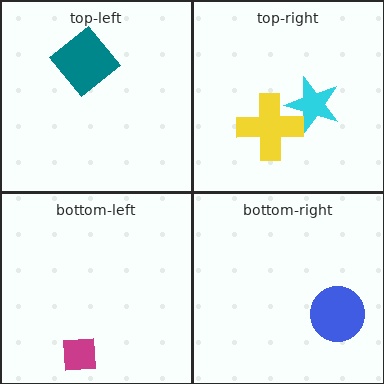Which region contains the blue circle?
The bottom-right region.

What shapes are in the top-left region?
The teal diamond.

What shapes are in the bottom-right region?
The blue circle.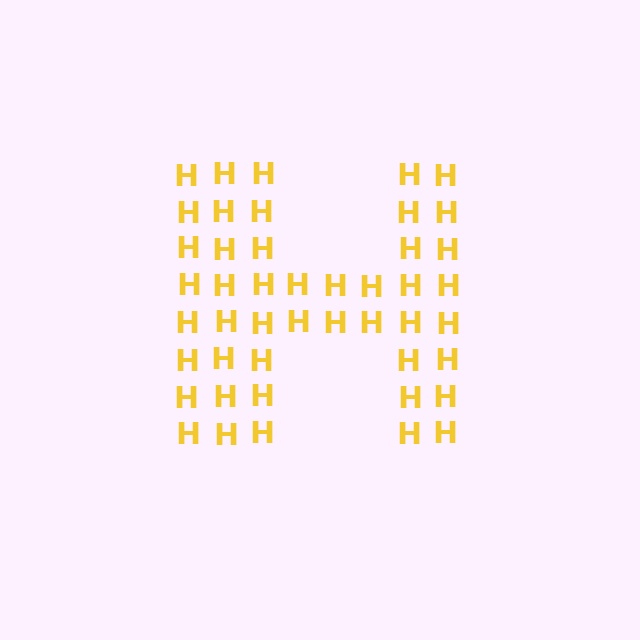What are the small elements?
The small elements are letter H's.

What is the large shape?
The large shape is the letter H.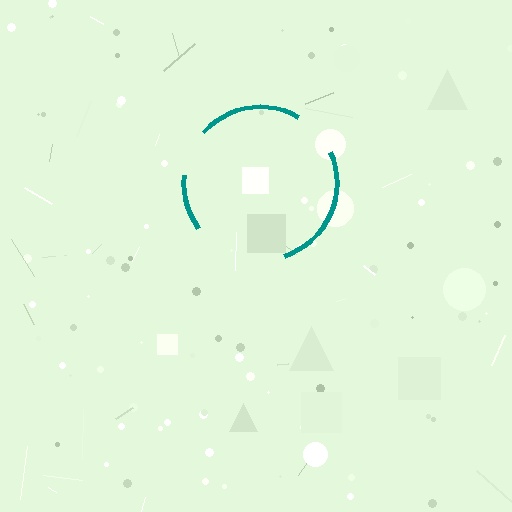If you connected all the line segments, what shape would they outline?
They would outline a circle.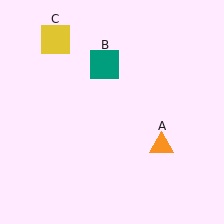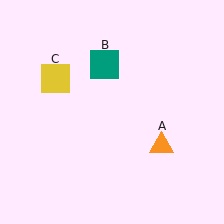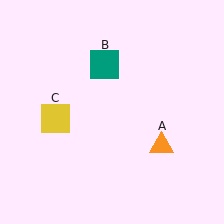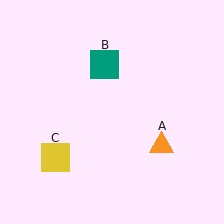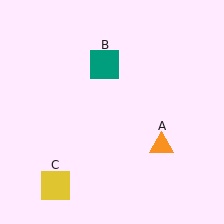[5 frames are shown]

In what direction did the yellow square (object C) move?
The yellow square (object C) moved down.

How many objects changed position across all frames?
1 object changed position: yellow square (object C).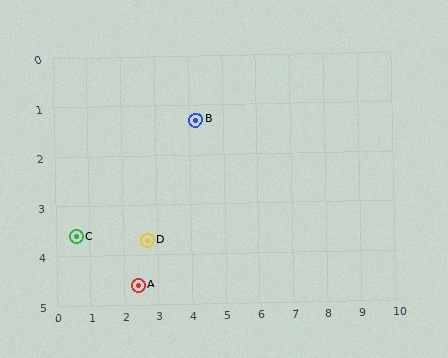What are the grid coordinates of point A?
Point A is at approximately (2.4, 4.6).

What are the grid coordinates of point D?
Point D is at approximately (2.7, 3.7).